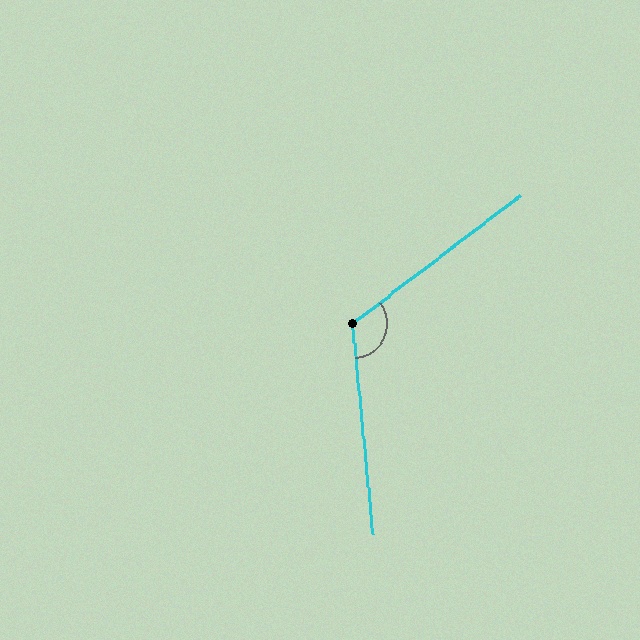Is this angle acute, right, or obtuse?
It is obtuse.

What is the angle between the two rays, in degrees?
Approximately 122 degrees.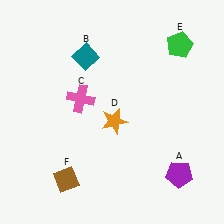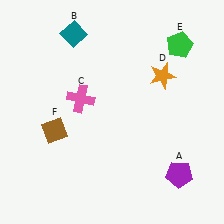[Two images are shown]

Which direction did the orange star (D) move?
The orange star (D) moved right.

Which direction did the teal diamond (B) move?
The teal diamond (B) moved up.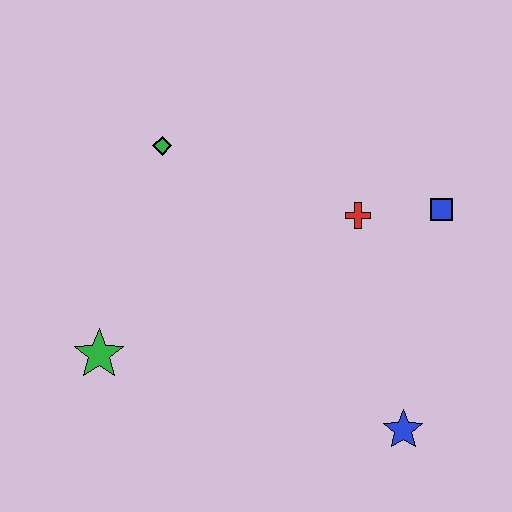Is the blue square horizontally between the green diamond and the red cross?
No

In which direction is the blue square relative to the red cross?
The blue square is to the right of the red cross.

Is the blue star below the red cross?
Yes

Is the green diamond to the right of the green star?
Yes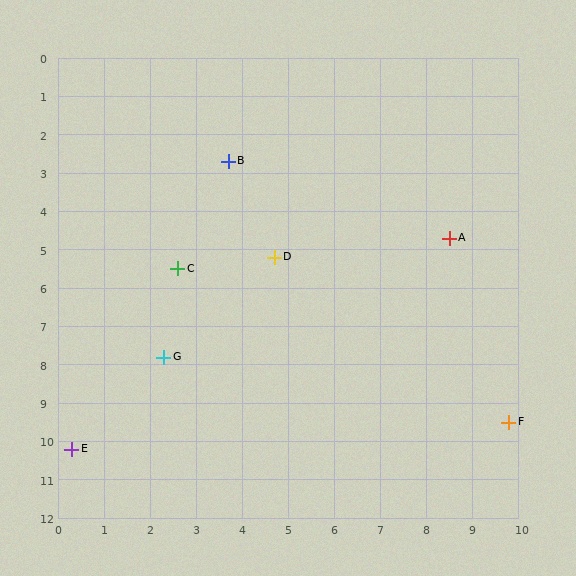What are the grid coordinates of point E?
Point E is at approximately (0.3, 10.2).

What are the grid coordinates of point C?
Point C is at approximately (2.6, 5.5).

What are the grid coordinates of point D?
Point D is at approximately (4.7, 5.2).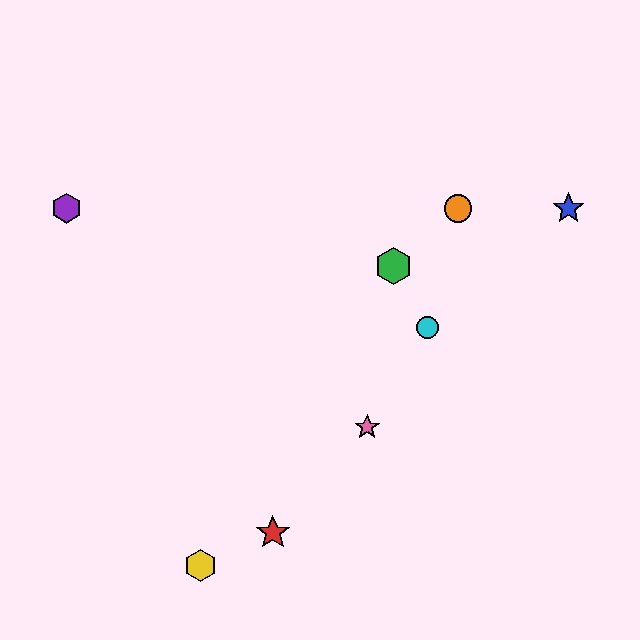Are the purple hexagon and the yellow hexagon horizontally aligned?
No, the purple hexagon is at y≈208 and the yellow hexagon is at y≈566.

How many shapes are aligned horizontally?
3 shapes (the blue star, the purple hexagon, the orange circle) are aligned horizontally.